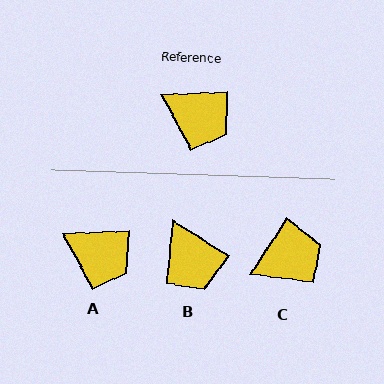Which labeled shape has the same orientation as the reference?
A.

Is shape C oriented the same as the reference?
No, it is off by about 54 degrees.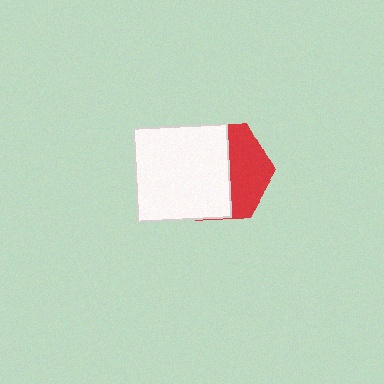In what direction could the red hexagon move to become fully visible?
The red hexagon could move right. That would shift it out from behind the white square entirely.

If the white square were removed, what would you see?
You would see the complete red hexagon.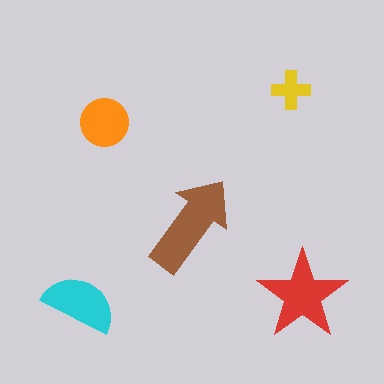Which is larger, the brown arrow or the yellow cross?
The brown arrow.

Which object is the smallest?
The yellow cross.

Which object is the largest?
The brown arrow.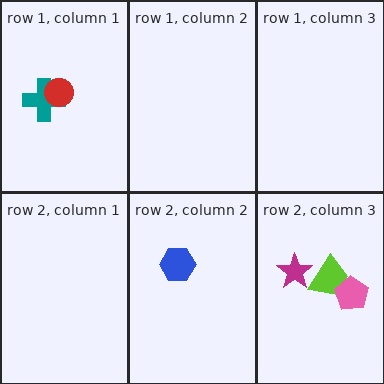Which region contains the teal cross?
The row 1, column 1 region.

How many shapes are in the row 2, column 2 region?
1.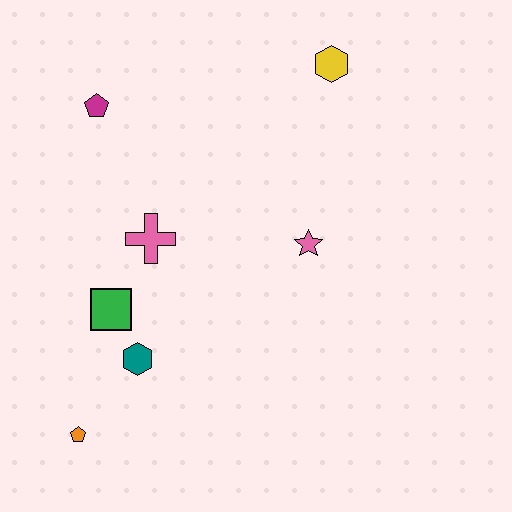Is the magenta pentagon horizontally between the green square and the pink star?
No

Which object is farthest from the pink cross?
The yellow hexagon is farthest from the pink cross.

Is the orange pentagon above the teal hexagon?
No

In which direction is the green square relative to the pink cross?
The green square is below the pink cross.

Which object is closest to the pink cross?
The green square is closest to the pink cross.